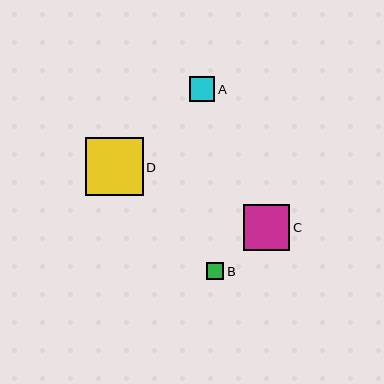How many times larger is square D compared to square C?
Square D is approximately 1.3 times the size of square C.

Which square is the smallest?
Square B is the smallest with a size of approximately 17 pixels.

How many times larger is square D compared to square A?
Square D is approximately 2.3 times the size of square A.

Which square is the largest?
Square D is the largest with a size of approximately 58 pixels.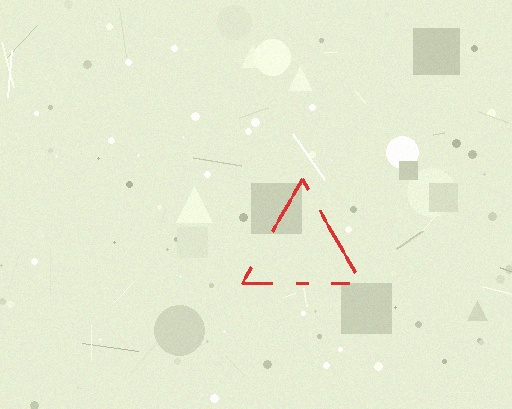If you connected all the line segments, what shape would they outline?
They would outline a triangle.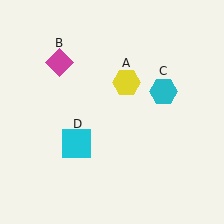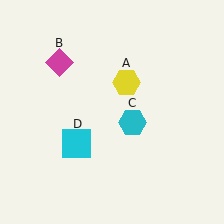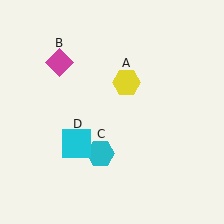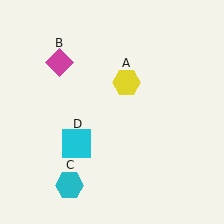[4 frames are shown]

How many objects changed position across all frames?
1 object changed position: cyan hexagon (object C).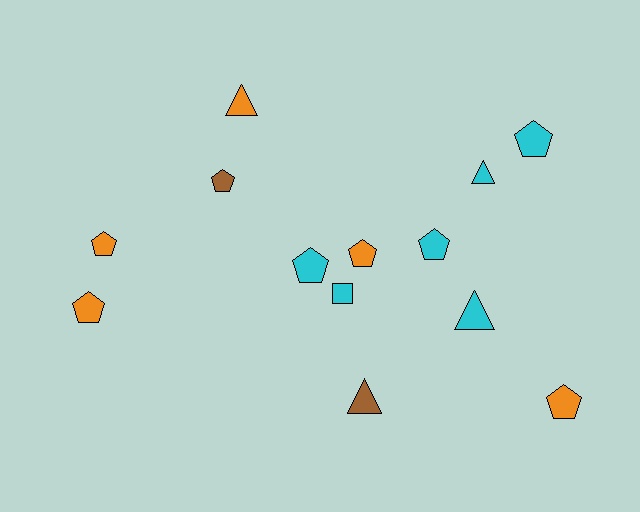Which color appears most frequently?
Cyan, with 6 objects.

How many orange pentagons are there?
There are 4 orange pentagons.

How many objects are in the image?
There are 13 objects.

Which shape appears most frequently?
Pentagon, with 8 objects.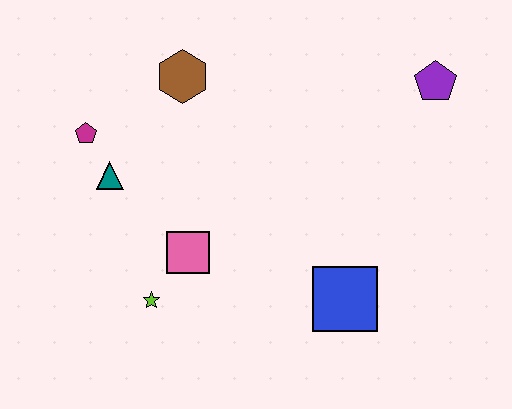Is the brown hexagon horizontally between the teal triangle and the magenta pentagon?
No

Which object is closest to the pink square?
The lime star is closest to the pink square.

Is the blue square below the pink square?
Yes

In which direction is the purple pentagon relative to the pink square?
The purple pentagon is to the right of the pink square.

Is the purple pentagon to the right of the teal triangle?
Yes